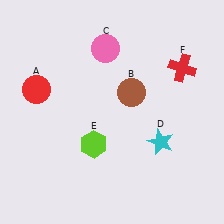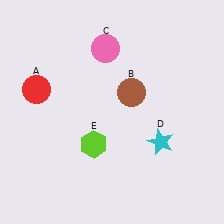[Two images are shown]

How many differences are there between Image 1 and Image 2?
There is 1 difference between the two images.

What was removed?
The red cross (F) was removed in Image 2.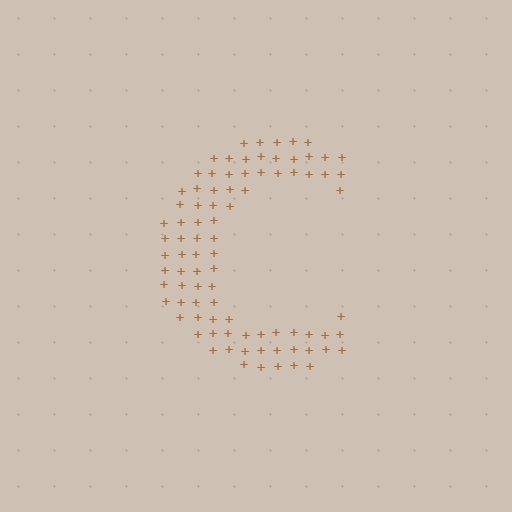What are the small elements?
The small elements are plus signs.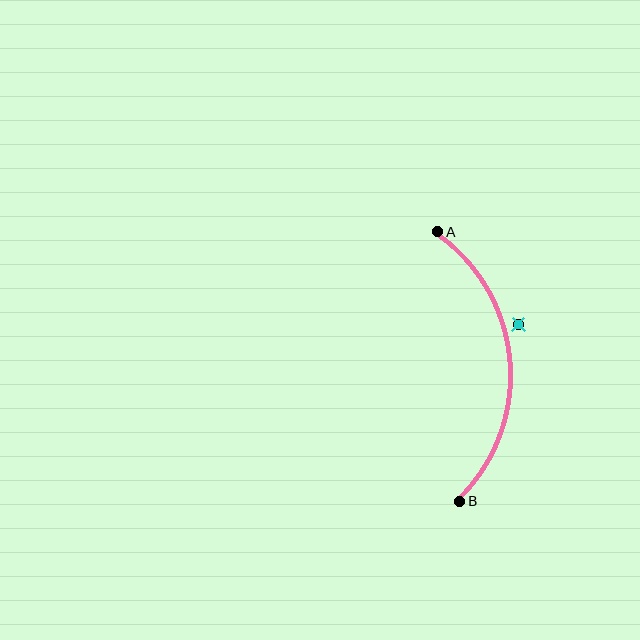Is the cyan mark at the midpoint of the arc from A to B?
No — the cyan mark does not lie on the arc at all. It sits slightly outside the curve.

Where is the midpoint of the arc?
The arc midpoint is the point on the curve farthest from the straight line joining A and B. It sits to the right of that line.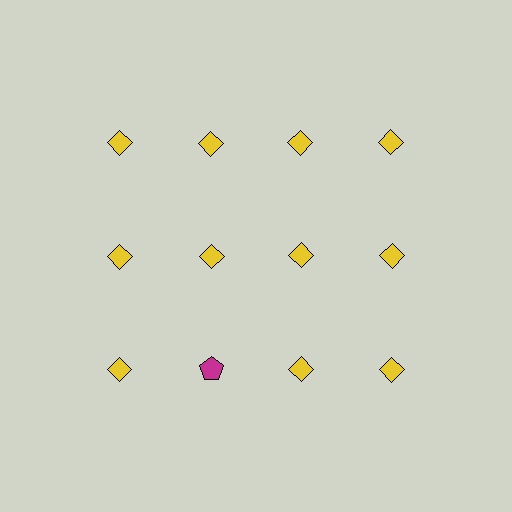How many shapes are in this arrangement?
There are 12 shapes arranged in a grid pattern.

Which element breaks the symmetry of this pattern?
The magenta pentagon in the third row, second from left column breaks the symmetry. All other shapes are yellow diamonds.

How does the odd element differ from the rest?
It differs in both color (magenta instead of yellow) and shape (pentagon instead of diamond).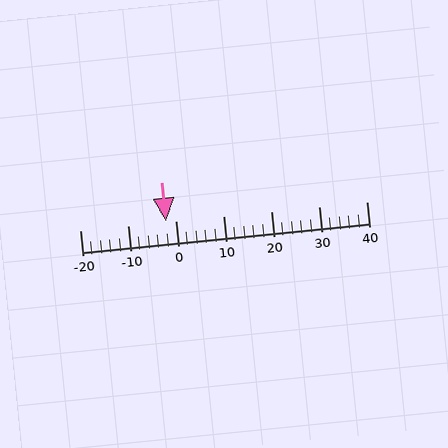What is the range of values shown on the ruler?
The ruler shows values from -20 to 40.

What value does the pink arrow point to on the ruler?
The pink arrow points to approximately -2.